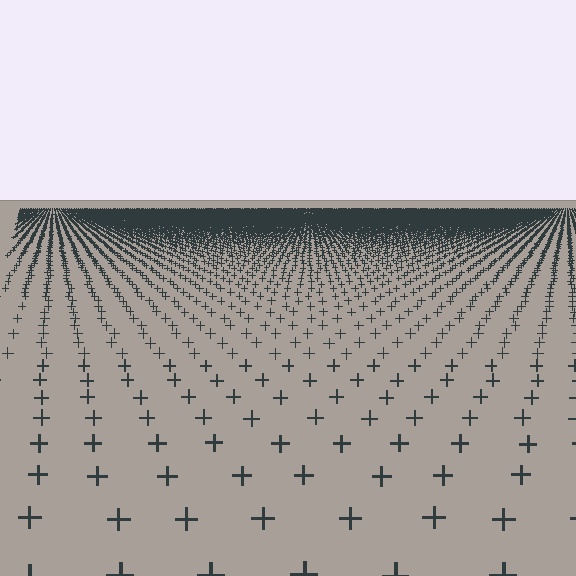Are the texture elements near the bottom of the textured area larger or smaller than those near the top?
Larger. Near the bottom, elements are closer to the viewer and appear at a bigger on-screen size.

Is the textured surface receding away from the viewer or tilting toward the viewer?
The surface is receding away from the viewer. Texture elements get smaller and denser toward the top.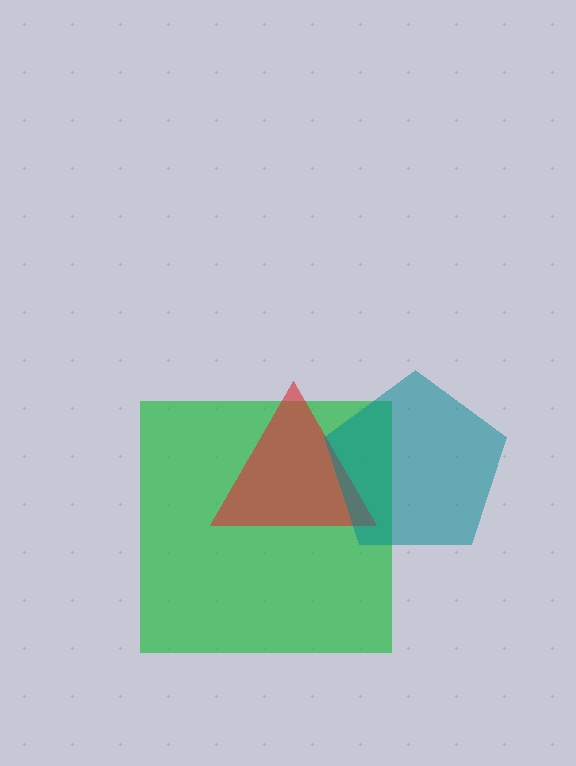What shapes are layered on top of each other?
The layered shapes are: a green square, a red triangle, a teal pentagon.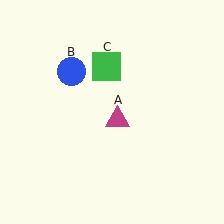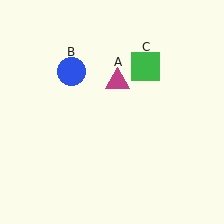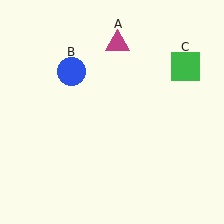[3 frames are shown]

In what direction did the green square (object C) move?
The green square (object C) moved right.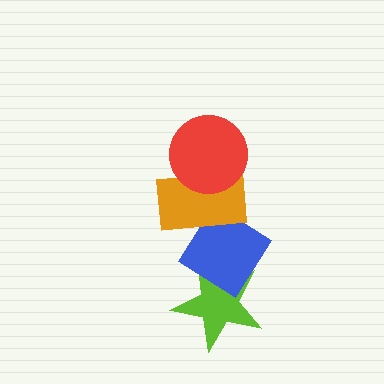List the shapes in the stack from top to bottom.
From top to bottom: the red circle, the orange rectangle, the blue diamond, the lime star.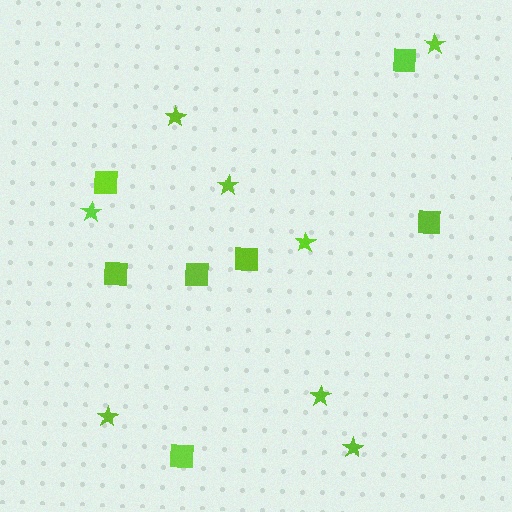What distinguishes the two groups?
There are 2 groups: one group of stars (8) and one group of squares (7).